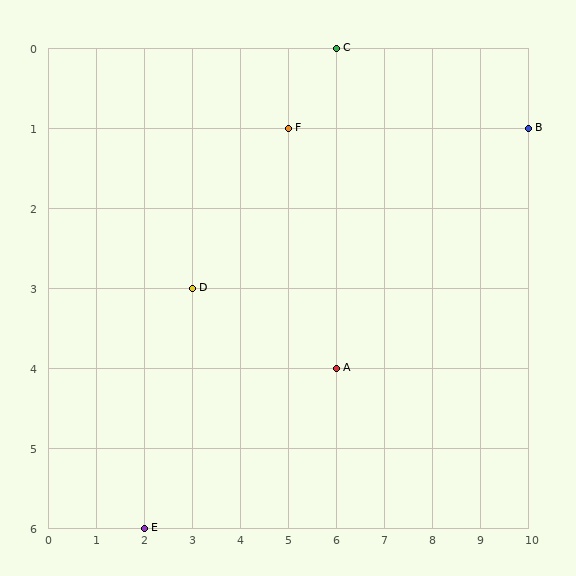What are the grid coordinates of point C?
Point C is at grid coordinates (6, 0).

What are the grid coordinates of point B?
Point B is at grid coordinates (10, 1).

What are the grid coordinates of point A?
Point A is at grid coordinates (6, 4).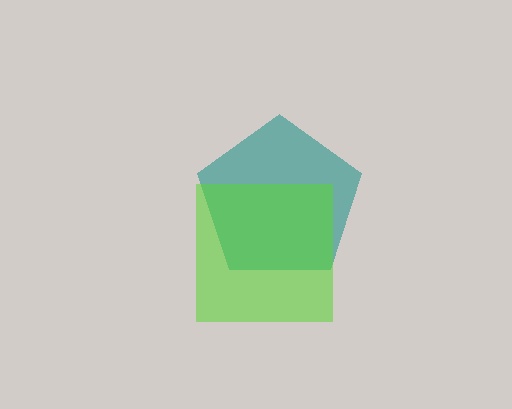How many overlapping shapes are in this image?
There are 2 overlapping shapes in the image.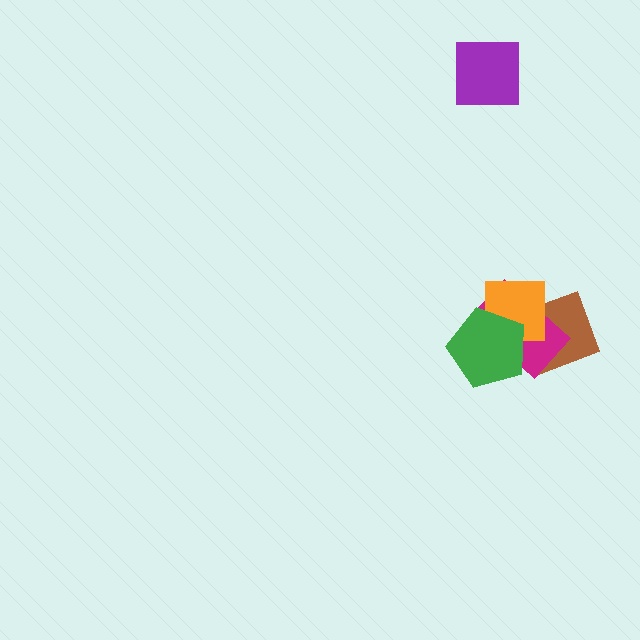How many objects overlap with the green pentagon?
2 objects overlap with the green pentagon.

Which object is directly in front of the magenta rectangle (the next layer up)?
The orange square is directly in front of the magenta rectangle.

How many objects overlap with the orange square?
3 objects overlap with the orange square.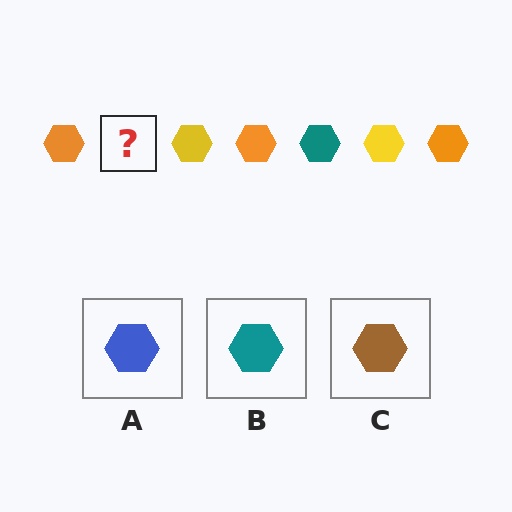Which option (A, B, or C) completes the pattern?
B.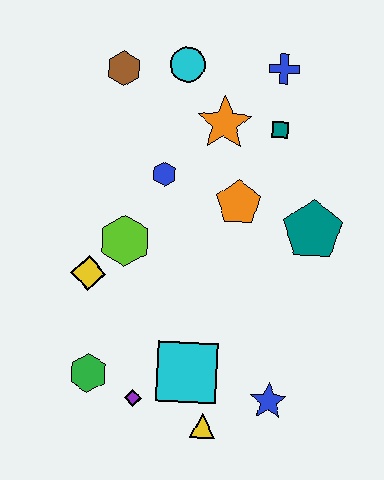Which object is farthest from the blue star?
The brown hexagon is farthest from the blue star.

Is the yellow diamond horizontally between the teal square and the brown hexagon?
No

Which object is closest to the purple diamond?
The green hexagon is closest to the purple diamond.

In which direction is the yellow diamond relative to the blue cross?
The yellow diamond is below the blue cross.